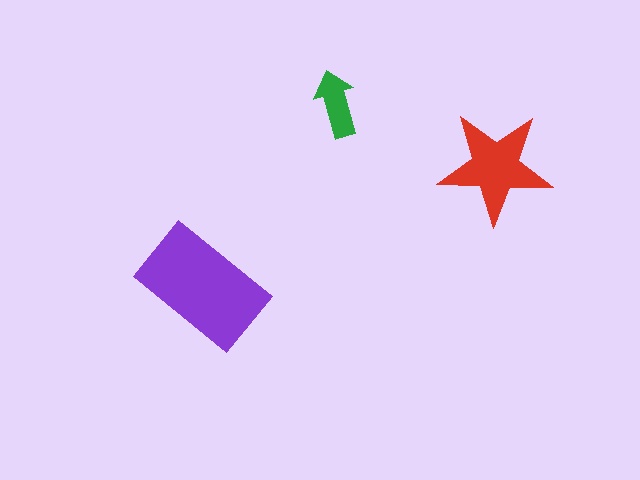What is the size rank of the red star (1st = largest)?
2nd.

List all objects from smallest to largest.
The green arrow, the red star, the purple rectangle.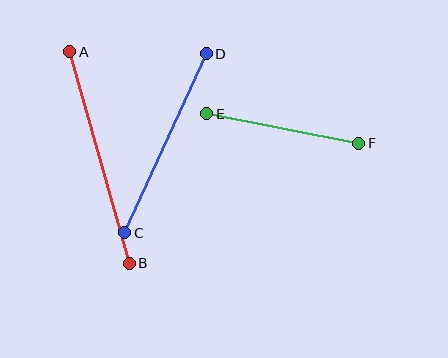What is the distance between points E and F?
The distance is approximately 155 pixels.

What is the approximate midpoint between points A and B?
The midpoint is at approximately (99, 158) pixels.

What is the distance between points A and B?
The distance is approximately 219 pixels.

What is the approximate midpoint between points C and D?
The midpoint is at approximately (165, 143) pixels.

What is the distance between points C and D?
The distance is approximately 197 pixels.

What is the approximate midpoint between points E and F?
The midpoint is at approximately (283, 128) pixels.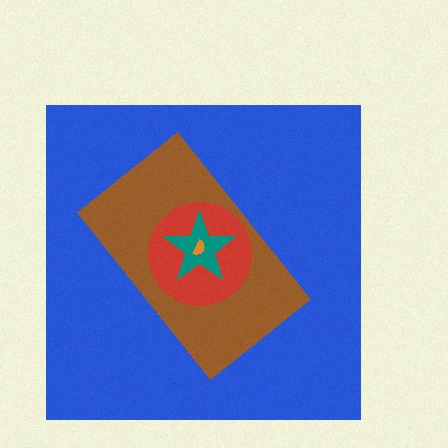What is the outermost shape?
The blue square.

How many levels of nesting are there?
5.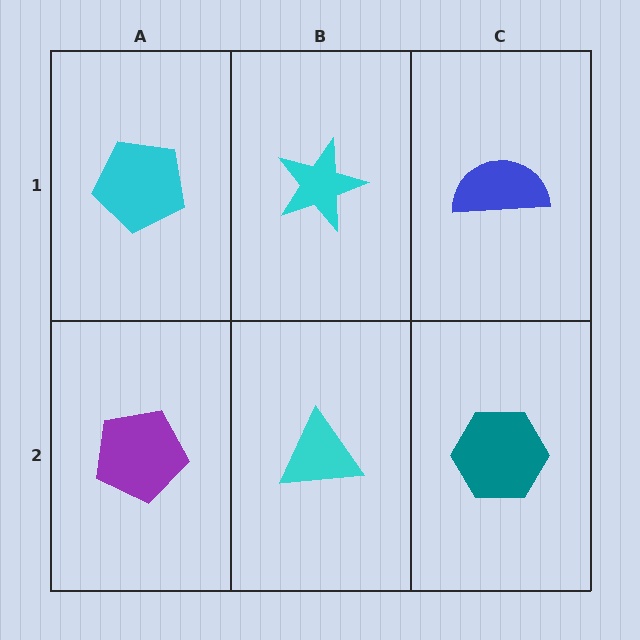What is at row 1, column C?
A blue semicircle.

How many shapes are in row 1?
3 shapes.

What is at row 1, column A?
A cyan pentagon.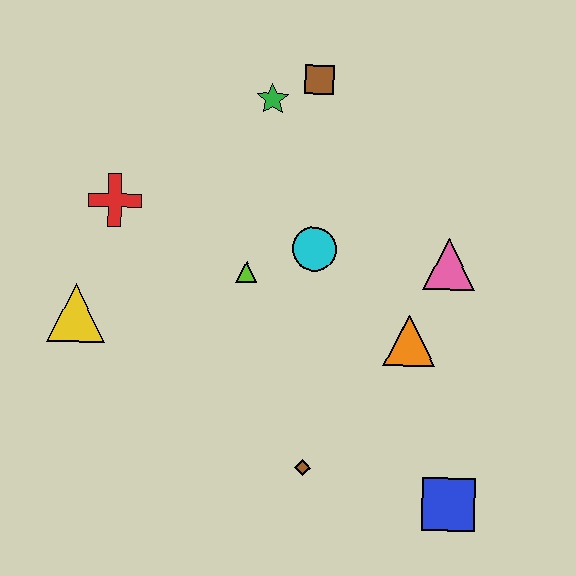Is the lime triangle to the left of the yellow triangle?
No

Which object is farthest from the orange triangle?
The yellow triangle is farthest from the orange triangle.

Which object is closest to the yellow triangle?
The red cross is closest to the yellow triangle.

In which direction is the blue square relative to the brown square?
The blue square is below the brown square.